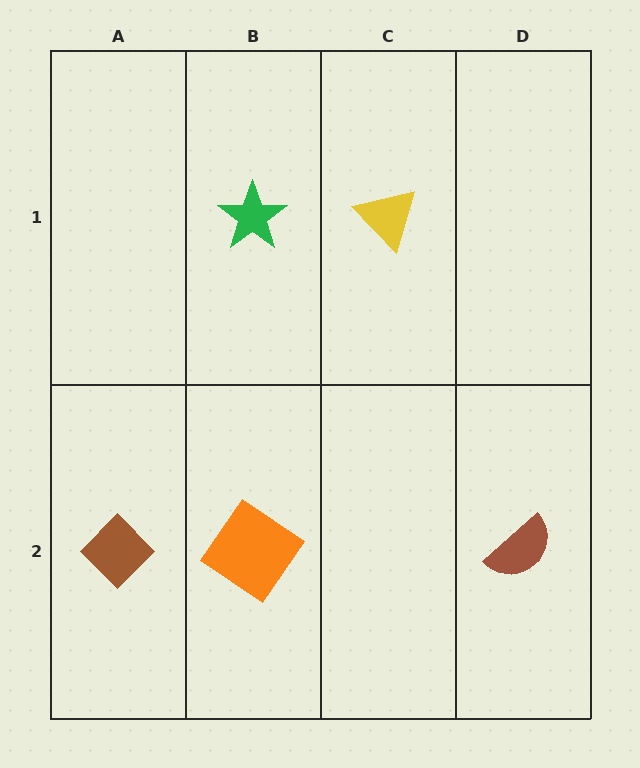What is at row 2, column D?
A brown semicircle.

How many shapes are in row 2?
3 shapes.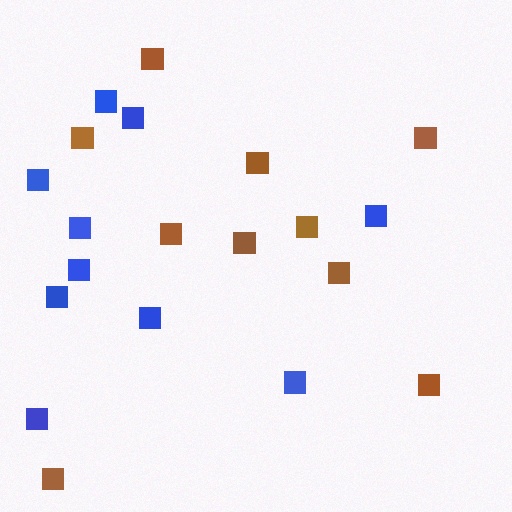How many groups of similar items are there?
There are 2 groups: one group of brown squares (10) and one group of blue squares (10).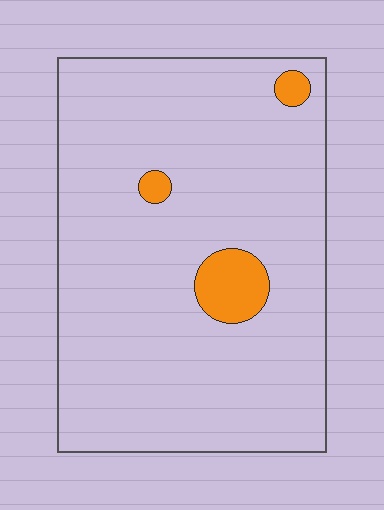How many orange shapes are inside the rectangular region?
3.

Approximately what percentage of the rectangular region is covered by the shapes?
Approximately 5%.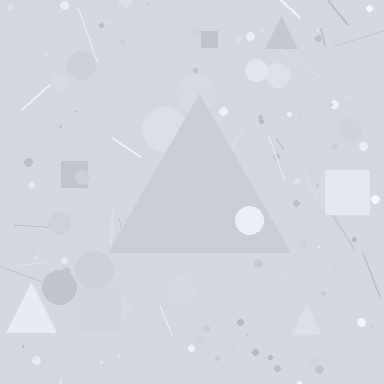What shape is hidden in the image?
A triangle is hidden in the image.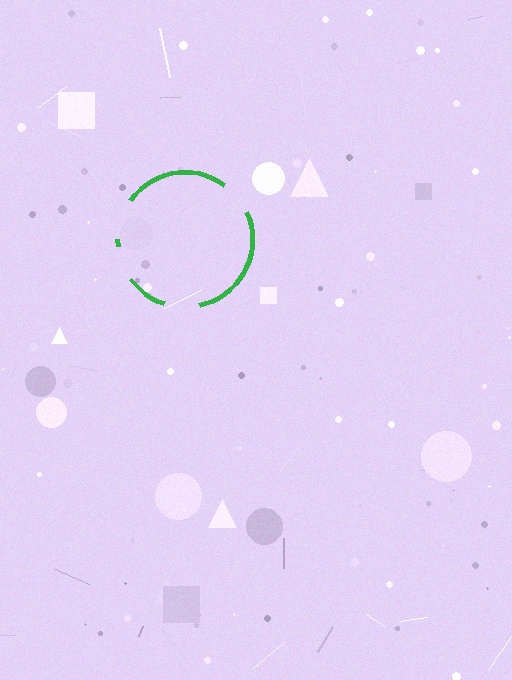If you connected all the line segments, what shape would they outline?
They would outline a circle.